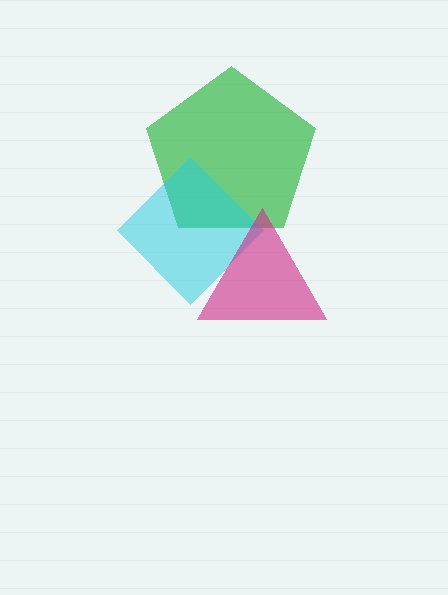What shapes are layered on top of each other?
The layered shapes are: a green pentagon, a cyan diamond, a magenta triangle.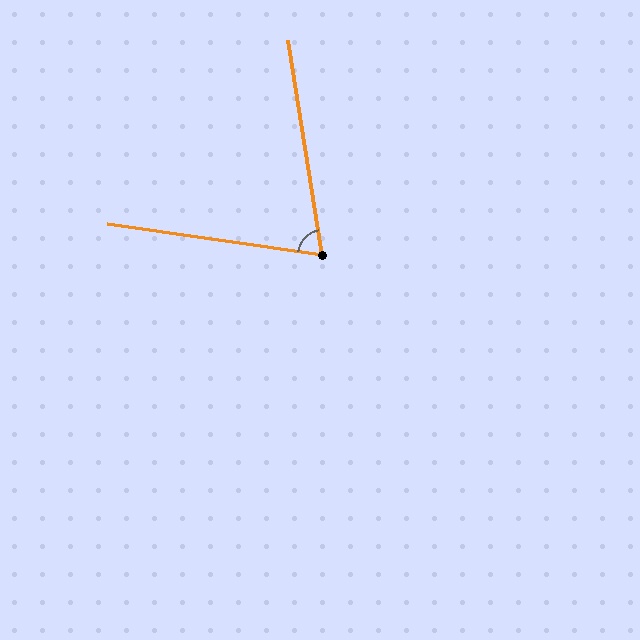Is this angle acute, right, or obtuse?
It is acute.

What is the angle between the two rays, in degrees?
Approximately 73 degrees.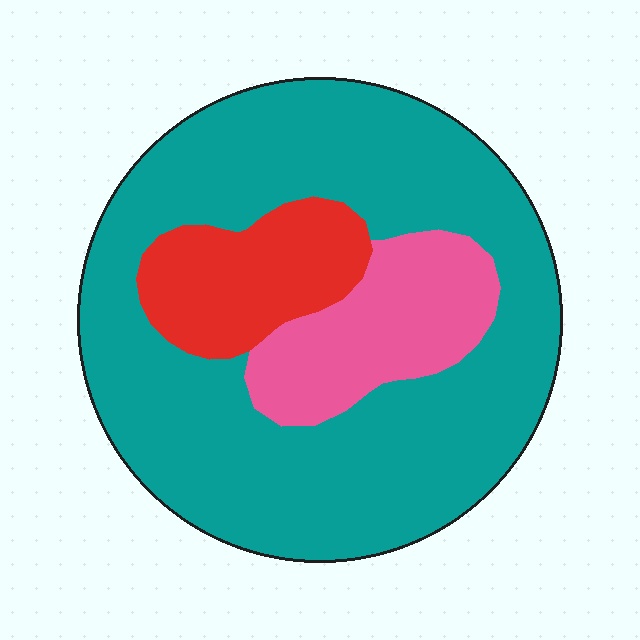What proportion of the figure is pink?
Pink covers roughly 15% of the figure.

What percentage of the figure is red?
Red takes up about one eighth (1/8) of the figure.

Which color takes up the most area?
Teal, at roughly 70%.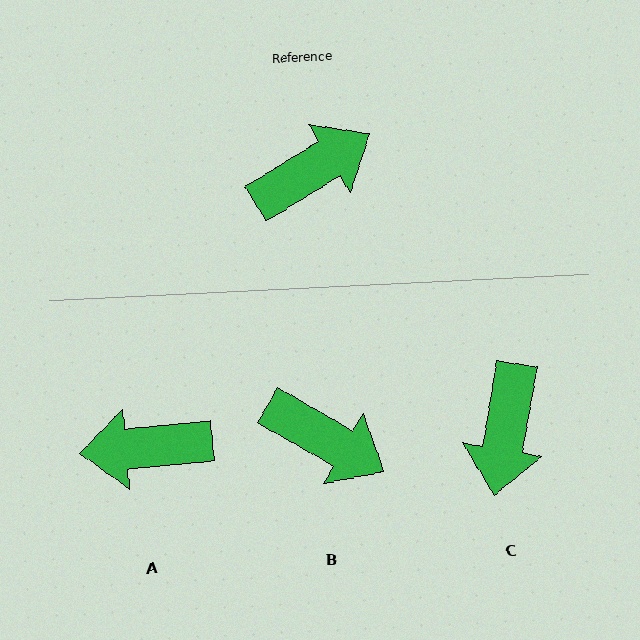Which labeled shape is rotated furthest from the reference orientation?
A, about 154 degrees away.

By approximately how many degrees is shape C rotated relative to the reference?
Approximately 131 degrees clockwise.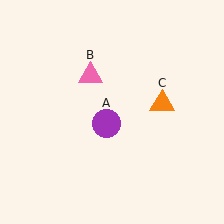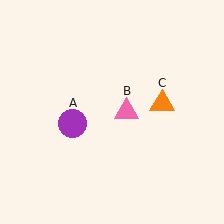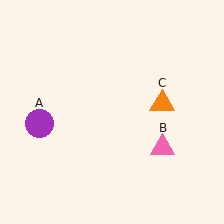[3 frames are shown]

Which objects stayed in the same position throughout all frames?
Orange triangle (object C) remained stationary.